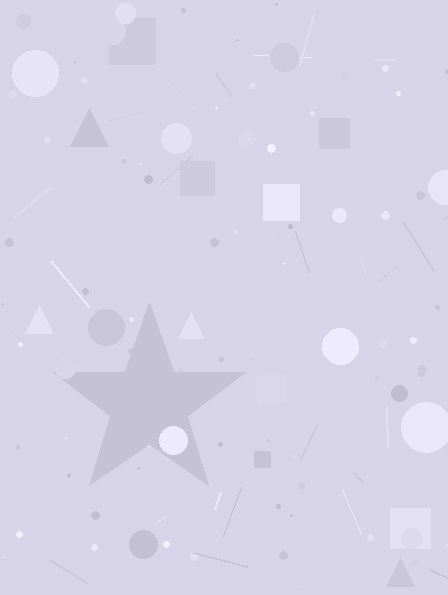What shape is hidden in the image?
A star is hidden in the image.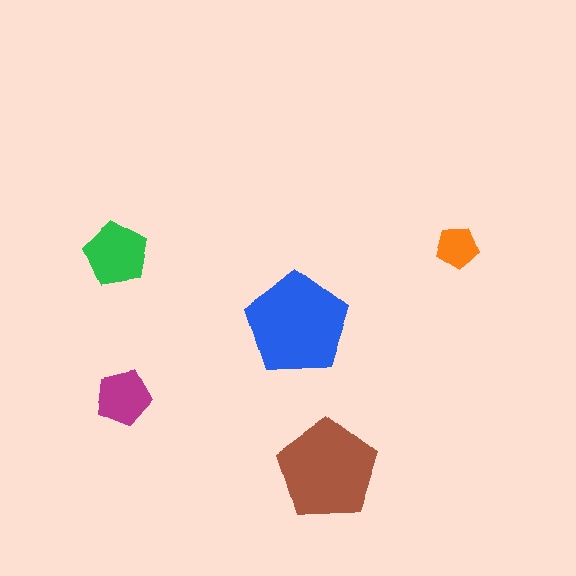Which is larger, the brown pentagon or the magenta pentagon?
The brown one.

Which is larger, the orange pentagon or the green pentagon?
The green one.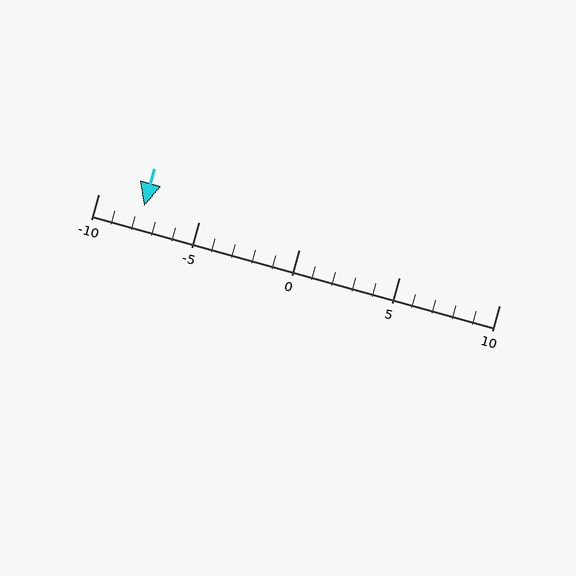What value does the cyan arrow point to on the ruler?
The cyan arrow points to approximately -8.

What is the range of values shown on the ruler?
The ruler shows values from -10 to 10.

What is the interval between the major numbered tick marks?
The major tick marks are spaced 5 units apart.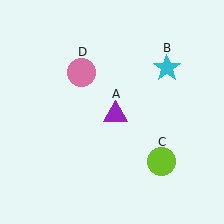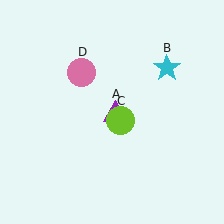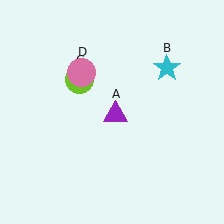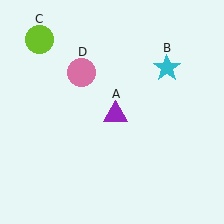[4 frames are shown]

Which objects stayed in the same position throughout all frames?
Purple triangle (object A) and cyan star (object B) and pink circle (object D) remained stationary.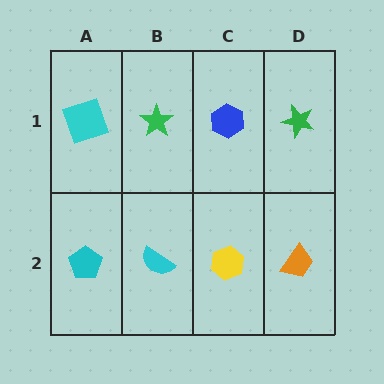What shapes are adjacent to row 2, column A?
A cyan square (row 1, column A), a cyan semicircle (row 2, column B).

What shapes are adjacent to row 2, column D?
A green star (row 1, column D), a yellow hexagon (row 2, column C).